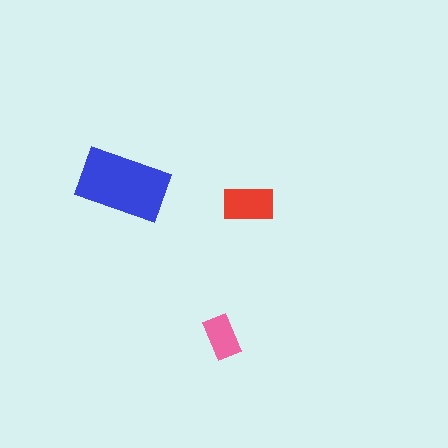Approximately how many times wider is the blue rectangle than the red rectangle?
About 2 times wider.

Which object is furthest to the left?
The blue rectangle is leftmost.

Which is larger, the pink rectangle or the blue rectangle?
The blue one.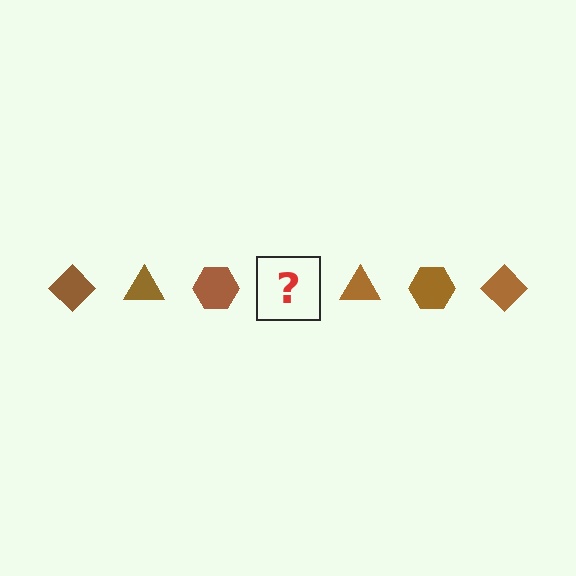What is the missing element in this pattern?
The missing element is a brown diamond.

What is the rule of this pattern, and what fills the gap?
The rule is that the pattern cycles through diamond, triangle, hexagon shapes in brown. The gap should be filled with a brown diamond.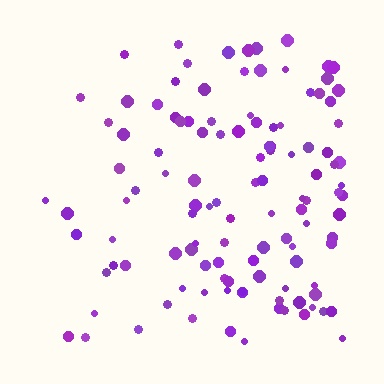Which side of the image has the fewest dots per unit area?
The left.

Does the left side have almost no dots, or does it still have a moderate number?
Still a moderate number, just noticeably fewer than the right.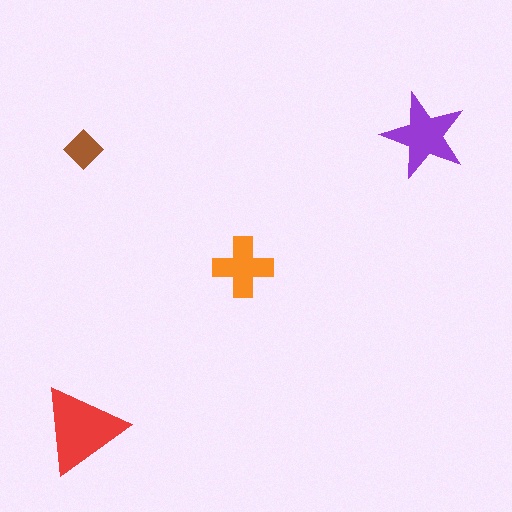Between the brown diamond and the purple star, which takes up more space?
The purple star.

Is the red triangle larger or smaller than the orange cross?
Larger.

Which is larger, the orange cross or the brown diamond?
The orange cross.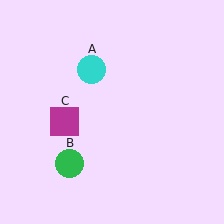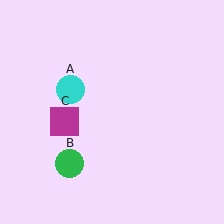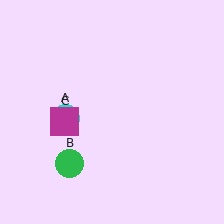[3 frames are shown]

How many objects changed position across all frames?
1 object changed position: cyan circle (object A).